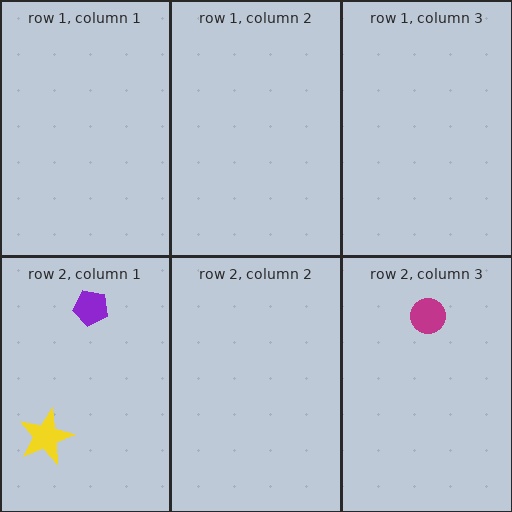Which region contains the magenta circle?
The row 2, column 3 region.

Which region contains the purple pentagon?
The row 2, column 1 region.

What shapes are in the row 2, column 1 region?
The yellow star, the purple pentagon.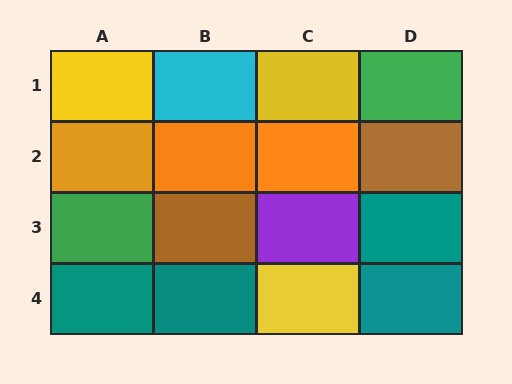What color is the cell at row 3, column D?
Teal.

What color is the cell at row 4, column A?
Teal.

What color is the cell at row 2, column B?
Orange.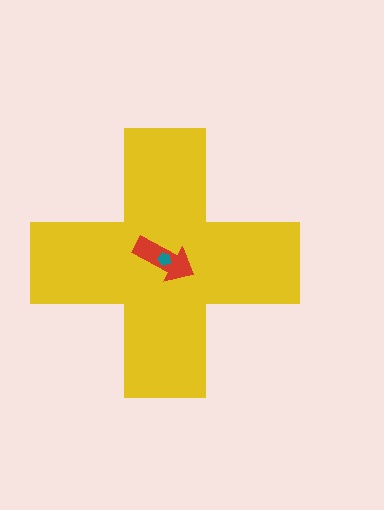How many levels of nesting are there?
3.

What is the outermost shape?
The yellow cross.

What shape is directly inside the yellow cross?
The red arrow.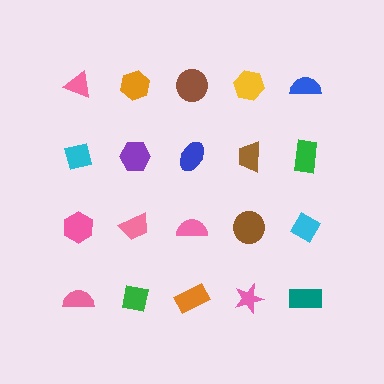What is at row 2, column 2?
A purple hexagon.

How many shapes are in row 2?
5 shapes.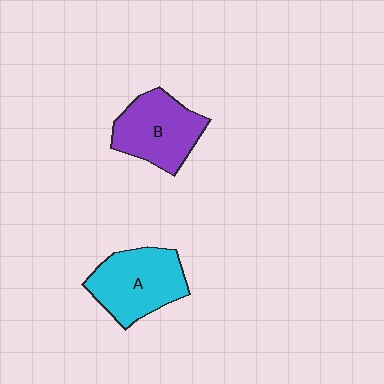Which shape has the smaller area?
Shape B (purple).